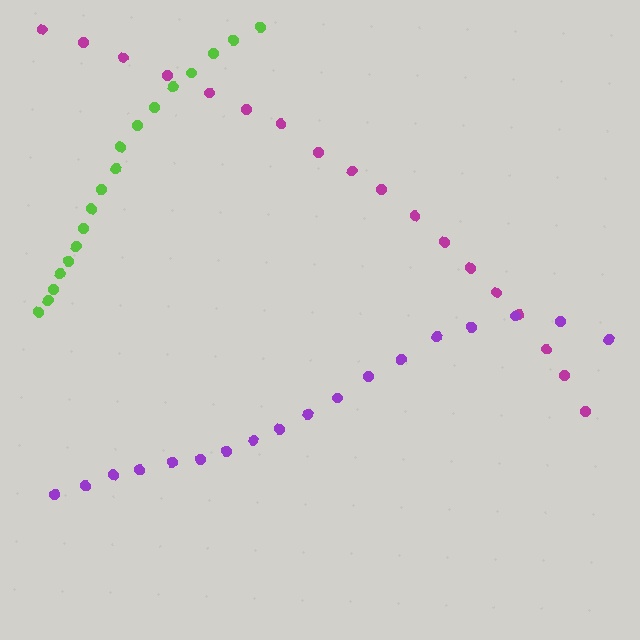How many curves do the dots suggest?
There are 3 distinct paths.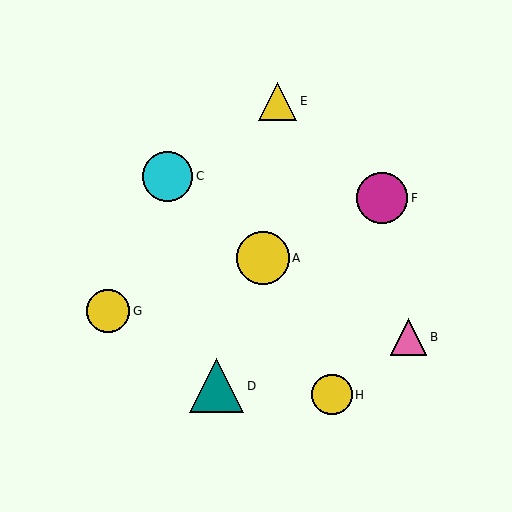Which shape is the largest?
The teal triangle (labeled D) is the largest.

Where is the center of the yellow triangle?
The center of the yellow triangle is at (278, 101).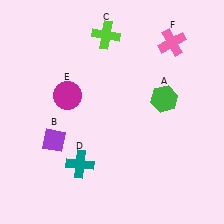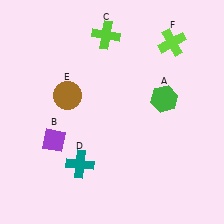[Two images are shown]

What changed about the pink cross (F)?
In Image 1, F is pink. In Image 2, it changed to lime.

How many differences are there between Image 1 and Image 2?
There are 2 differences between the two images.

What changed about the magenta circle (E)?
In Image 1, E is magenta. In Image 2, it changed to brown.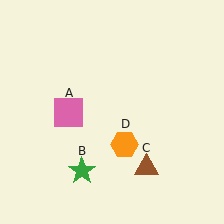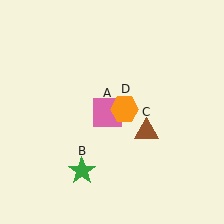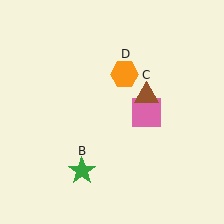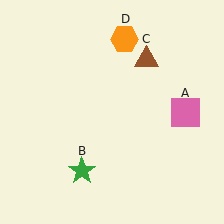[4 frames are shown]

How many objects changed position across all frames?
3 objects changed position: pink square (object A), brown triangle (object C), orange hexagon (object D).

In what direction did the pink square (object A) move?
The pink square (object A) moved right.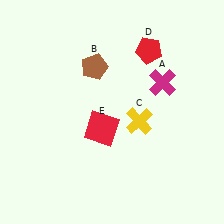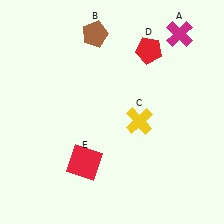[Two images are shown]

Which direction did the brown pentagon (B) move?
The brown pentagon (B) moved up.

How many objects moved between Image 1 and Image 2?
3 objects moved between the two images.